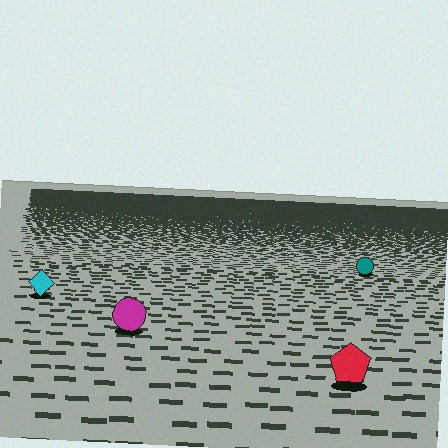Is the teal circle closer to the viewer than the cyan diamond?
No. The cyan diamond is closer — you can tell from the texture gradient: the ground texture is coarser near it.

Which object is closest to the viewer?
The red pentagon is closest. The texture marks near it are larger and more spread out.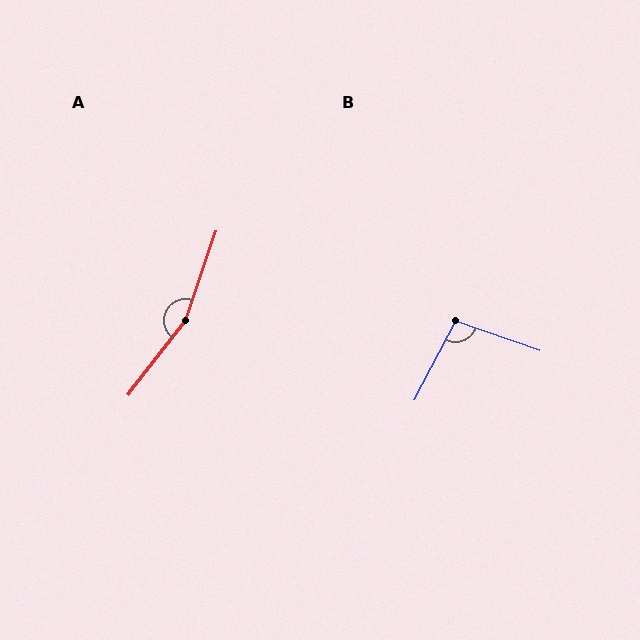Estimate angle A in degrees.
Approximately 161 degrees.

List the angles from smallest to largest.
B (98°), A (161°).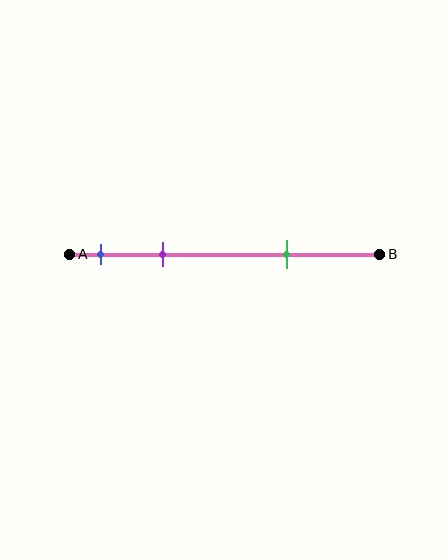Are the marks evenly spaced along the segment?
No, the marks are not evenly spaced.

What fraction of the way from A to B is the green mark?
The green mark is approximately 70% (0.7) of the way from A to B.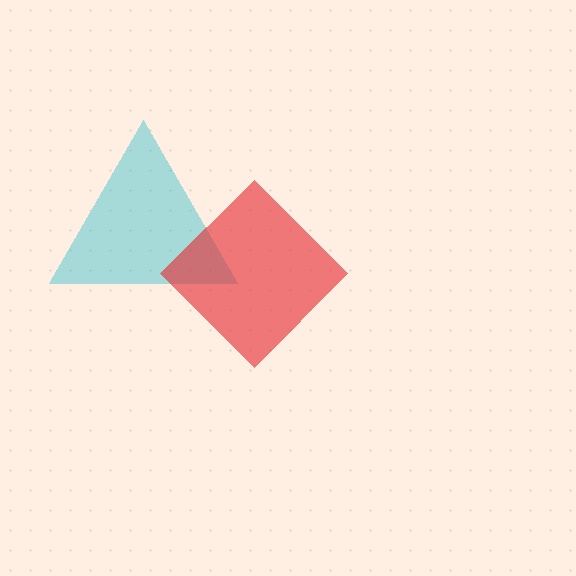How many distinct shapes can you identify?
There are 2 distinct shapes: a cyan triangle, a red diamond.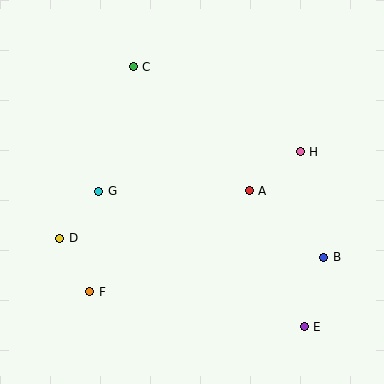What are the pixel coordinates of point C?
Point C is at (133, 67).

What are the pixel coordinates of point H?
Point H is at (300, 152).